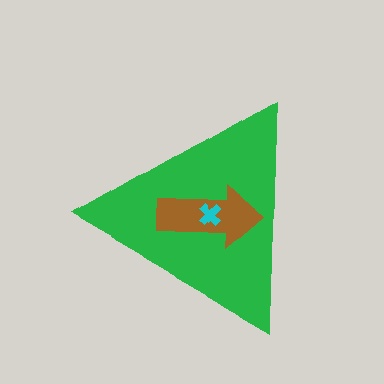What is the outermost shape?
The green triangle.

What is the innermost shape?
The cyan cross.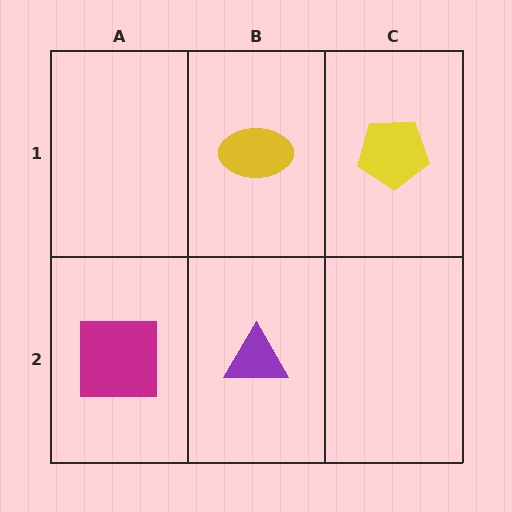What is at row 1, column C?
A yellow pentagon.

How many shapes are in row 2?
2 shapes.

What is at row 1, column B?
A yellow ellipse.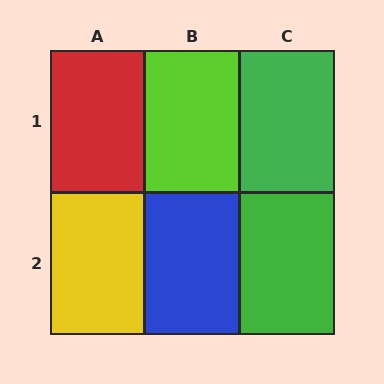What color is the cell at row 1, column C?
Green.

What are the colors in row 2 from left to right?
Yellow, blue, green.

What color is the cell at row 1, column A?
Red.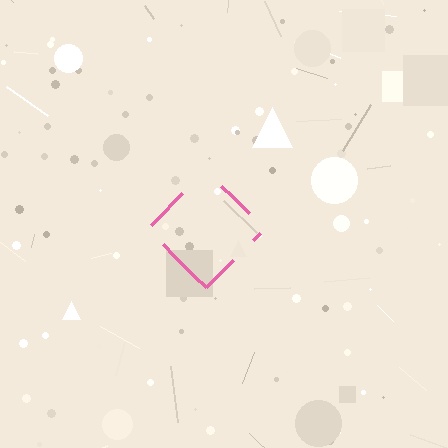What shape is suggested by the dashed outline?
The dashed outline suggests a diamond.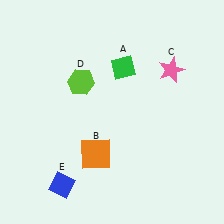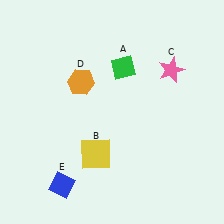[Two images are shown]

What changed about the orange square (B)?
In Image 1, B is orange. In Image 2, it changed to yellow.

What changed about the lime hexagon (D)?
In Image 1, D is lime. In Image 2, it changed to orange.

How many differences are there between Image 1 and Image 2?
There are 2 differences between the two images.